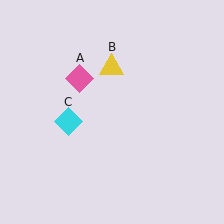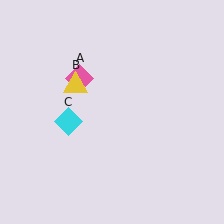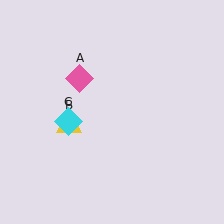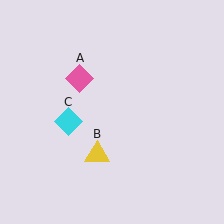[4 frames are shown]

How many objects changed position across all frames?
1 object changed position: yellow triangle (object B).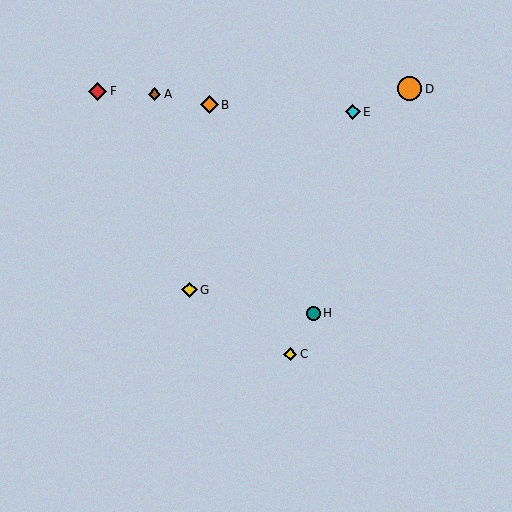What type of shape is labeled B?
Shape B is an orange diamond.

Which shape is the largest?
The orange circle (labeled D) is the largest.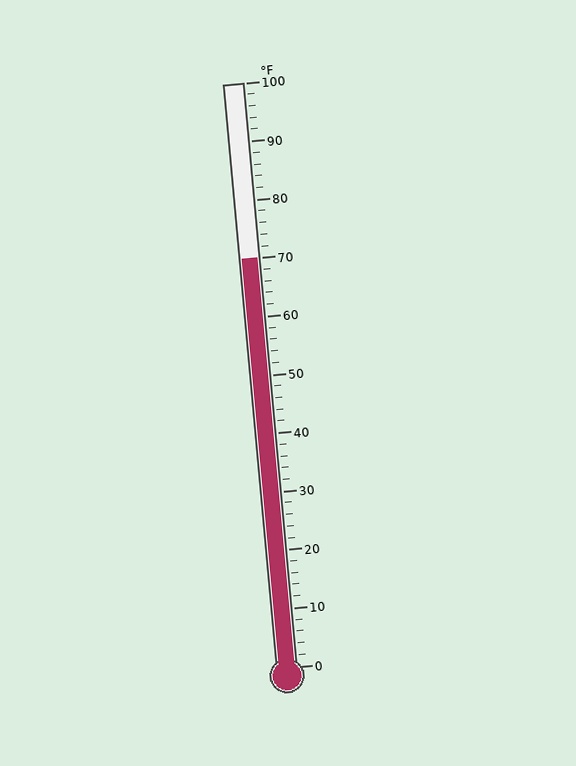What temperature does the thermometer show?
The thermometer shows approximately 70°F.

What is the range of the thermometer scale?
The thermometer scale ranges from 0°F to 100°F.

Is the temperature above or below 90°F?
The temperature is below 90°F.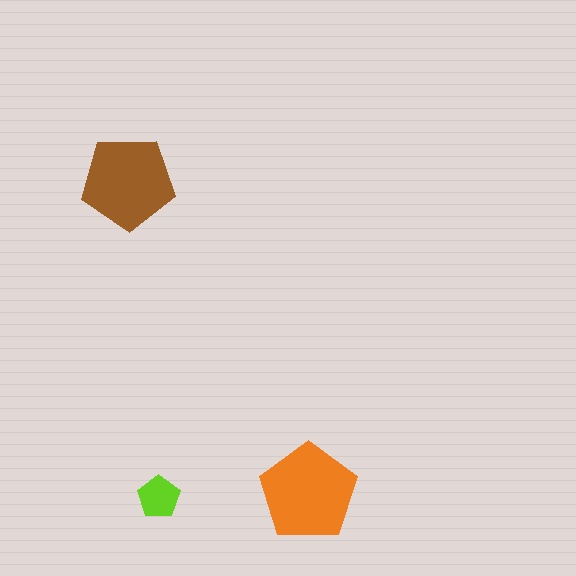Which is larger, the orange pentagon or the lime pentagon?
The orange one.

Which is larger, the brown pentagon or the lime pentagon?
The brown one.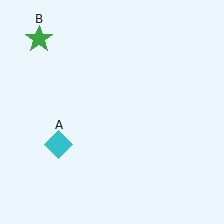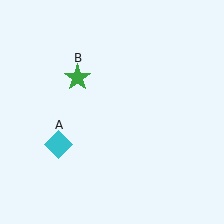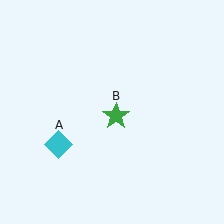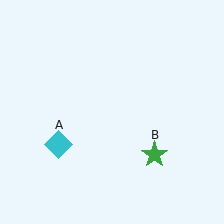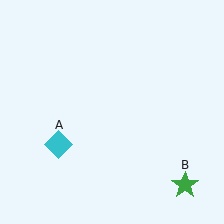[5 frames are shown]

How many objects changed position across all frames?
1 object changed position: green star (object B).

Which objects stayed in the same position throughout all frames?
Cyan diamond (object A) remained stationary.